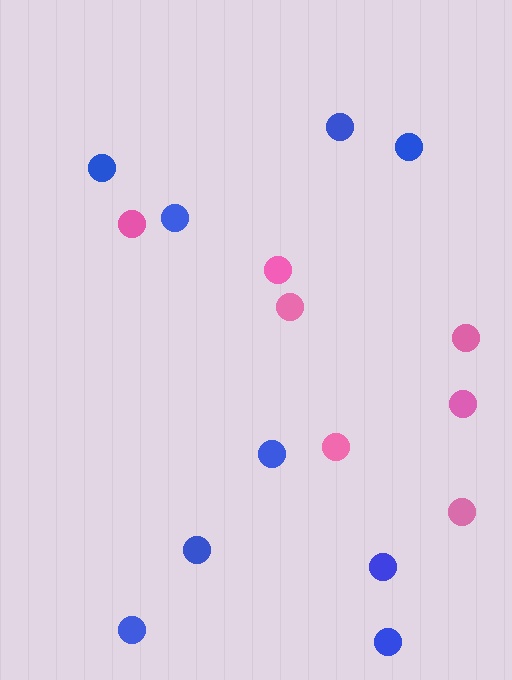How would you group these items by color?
There are 2 groups: one group of pink circles (7) and one group of blue circles (9).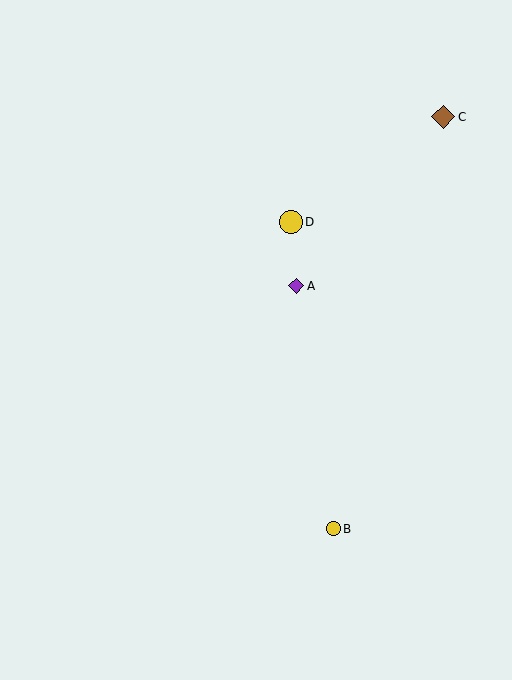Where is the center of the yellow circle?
The center of the yellow circle is at (334, 529).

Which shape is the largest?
The brown diamond (labeled C) is the largest.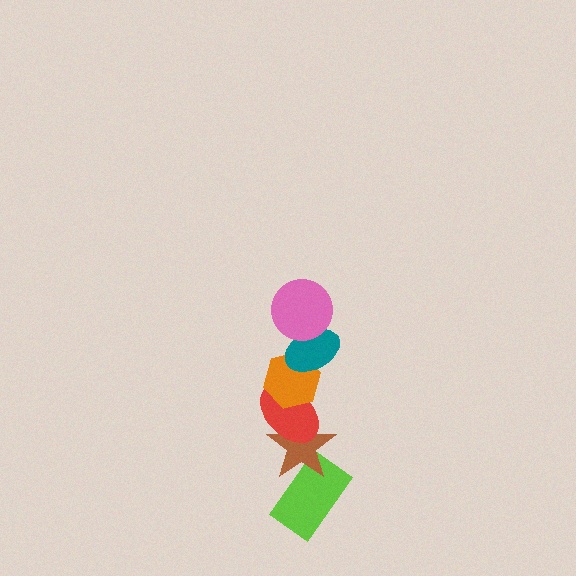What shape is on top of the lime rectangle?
The brown star is on top of the lime rectangle.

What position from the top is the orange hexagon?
The orange hexagon is 3rd from the top.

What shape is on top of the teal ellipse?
The pink circle is on top of the teal ellipse.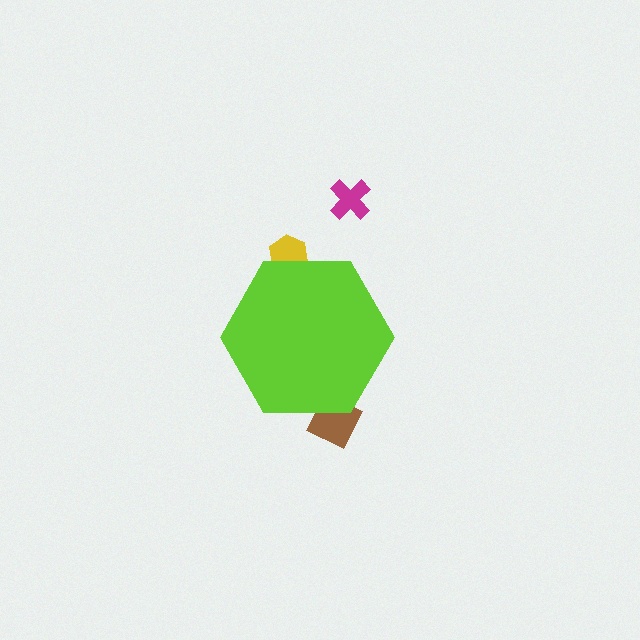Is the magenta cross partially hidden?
No, the magenta cross is fully visible.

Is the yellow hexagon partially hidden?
Yes, the yellow hexagon is partially hidden behind the lime hexagon.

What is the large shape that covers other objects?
A lime hexagon.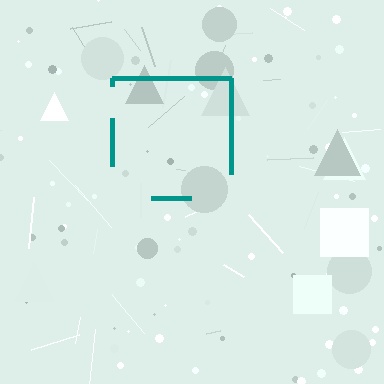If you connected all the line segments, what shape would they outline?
They would outline a square.